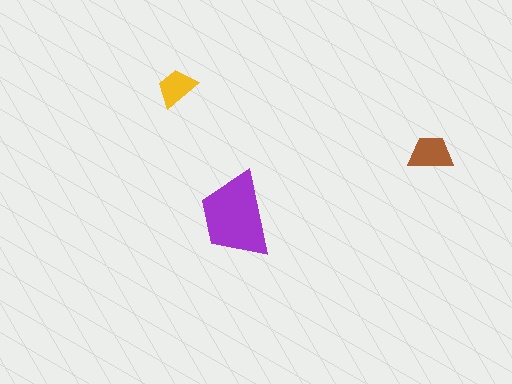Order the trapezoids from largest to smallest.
the purple one, the brown one, the yellow one.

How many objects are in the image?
There are 3 objects in the image.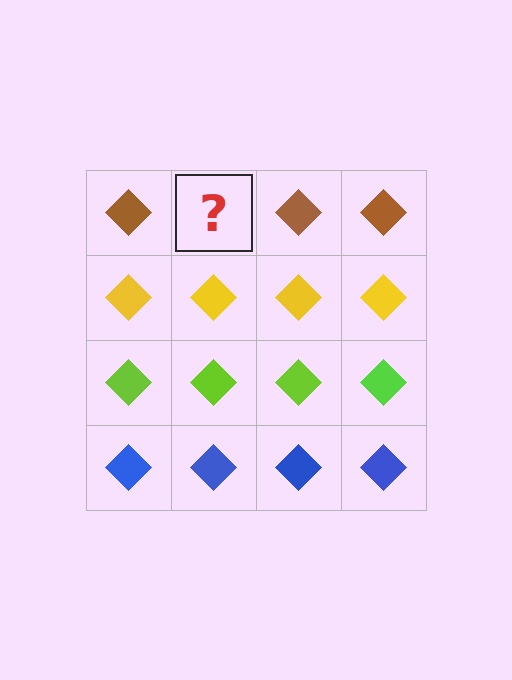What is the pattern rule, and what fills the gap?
The rule is that each row has a consistent color. The gap should be filled with a brown diamond.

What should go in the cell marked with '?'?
The missing cell should contain a brown diamond.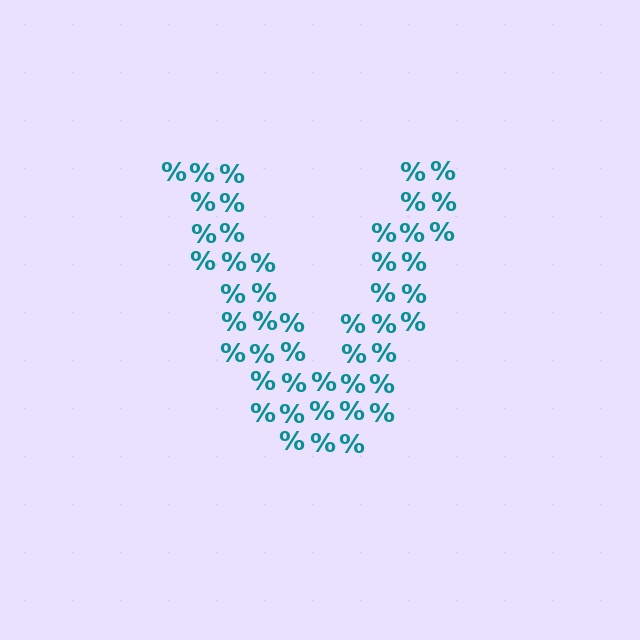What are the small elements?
The small elements are percent signs.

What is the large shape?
The large shape is the letter V.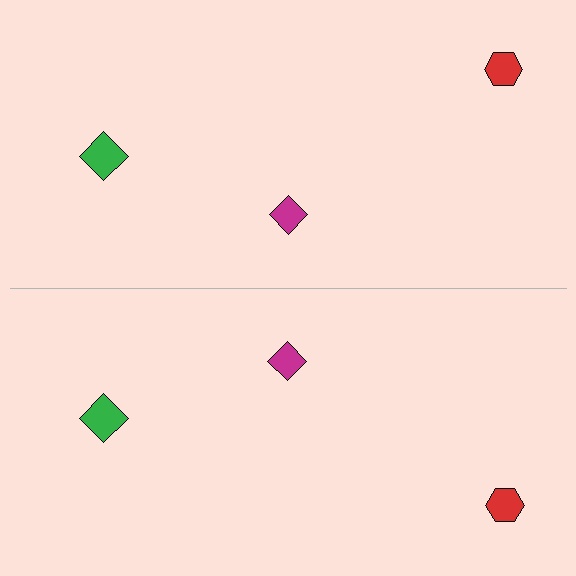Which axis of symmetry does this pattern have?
The pattern has a horizontal axis of symmetry running through the center of the image.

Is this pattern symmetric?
Yes, this pattern has bilateral (reflection) symmetry.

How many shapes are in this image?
There are 6 shapes in this image.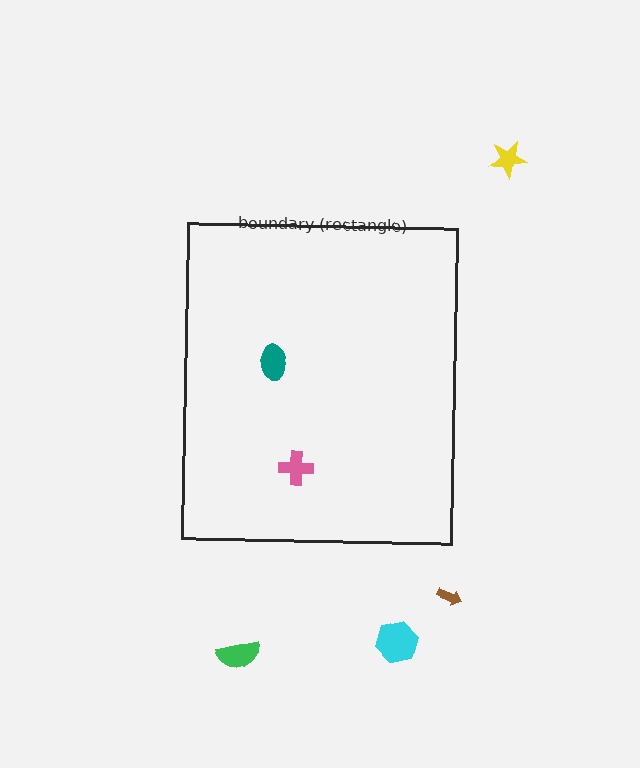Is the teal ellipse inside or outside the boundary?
Inside.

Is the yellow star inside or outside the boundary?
Outside.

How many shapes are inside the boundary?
2 inside, 4 outside.